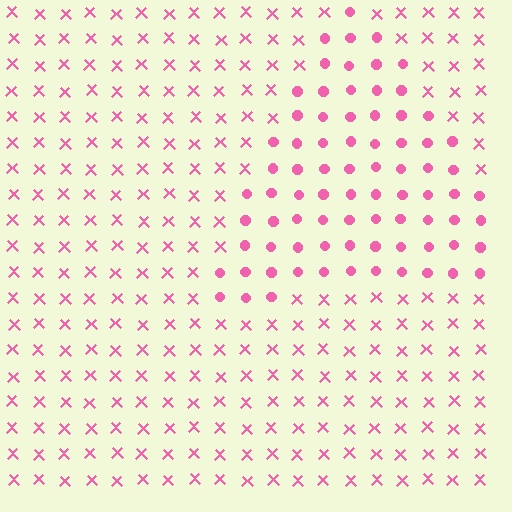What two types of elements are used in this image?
The image uses circles inside the triangle region and X marks outside it.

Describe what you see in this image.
The image is filled with small pink elements arranged in a uniform grid. A triangle-shaped region contains circles, while the surrounding area contains X marks. The boundary is defined purely by the change in element shape.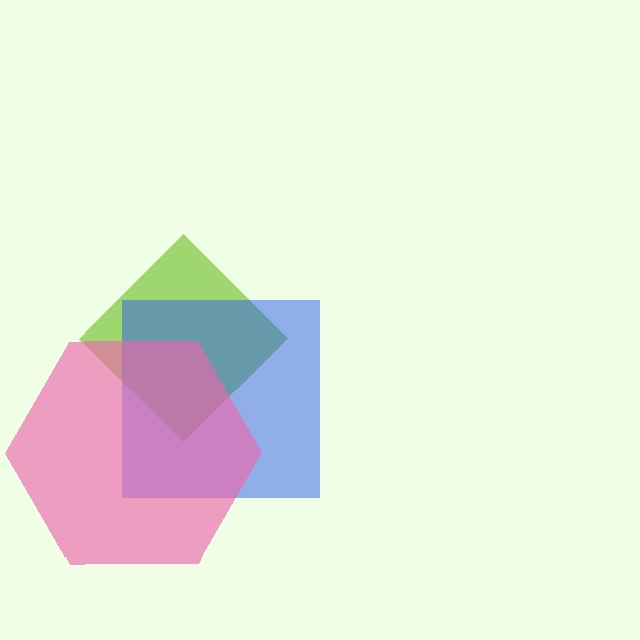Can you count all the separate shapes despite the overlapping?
Yes, there are 3 separate shapes.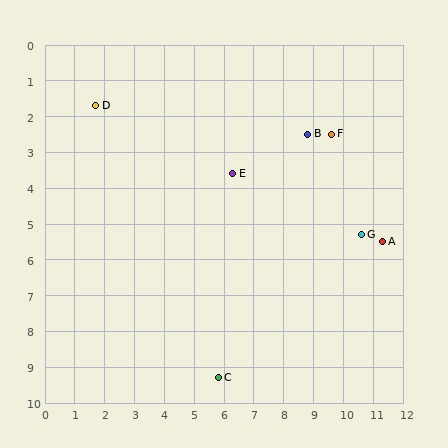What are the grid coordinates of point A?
Point A is at approximately (11.3, 5.5).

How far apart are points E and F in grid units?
Points E and F are about 3.5 grid units apart.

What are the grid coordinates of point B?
Point B is at approximately (8.8, 2.5).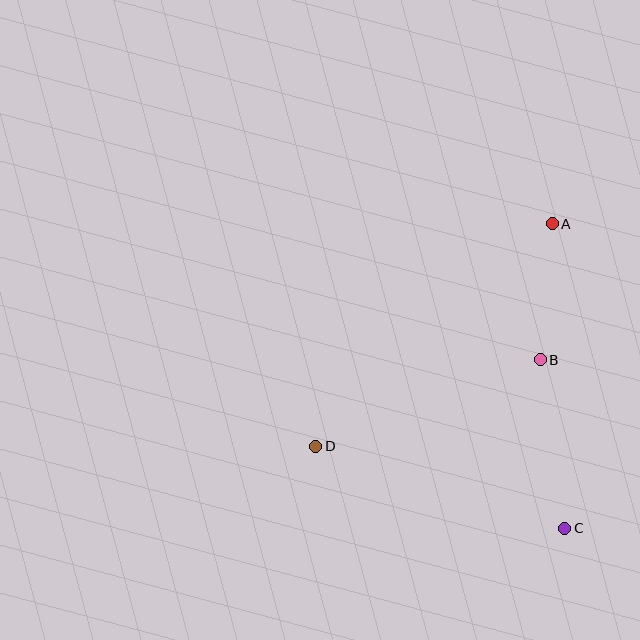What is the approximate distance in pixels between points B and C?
The distance between B and C is approximately 170 pixels.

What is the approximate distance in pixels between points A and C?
The distance between A and C is approximately 304 pixels.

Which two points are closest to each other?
Points A and B are closest to each other.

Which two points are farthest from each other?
Points A and D are farthest from each other.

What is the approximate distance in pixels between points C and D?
The distance between C and D is approximately 262 pixels.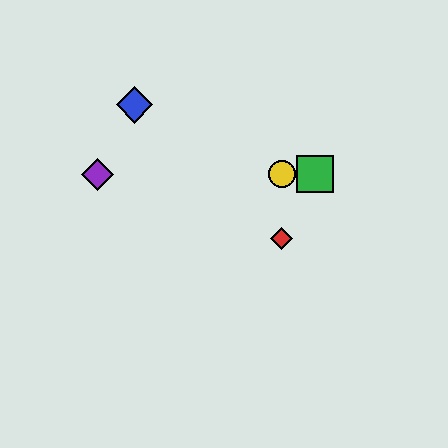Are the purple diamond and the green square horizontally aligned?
Yes, both are at y≈174.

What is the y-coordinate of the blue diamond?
The blue diamond is at y≈105.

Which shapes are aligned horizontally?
The green square, the yellow circle, the purple diamond are aligned horizontally.